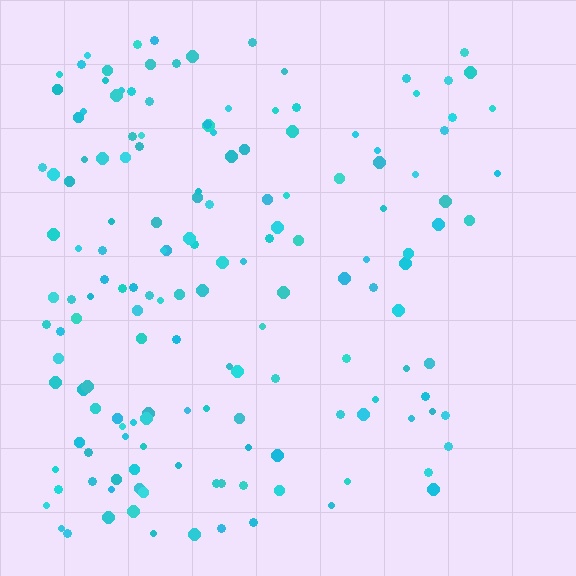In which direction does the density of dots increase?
From right to left, with the left side densest.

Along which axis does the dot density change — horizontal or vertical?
Horizontal.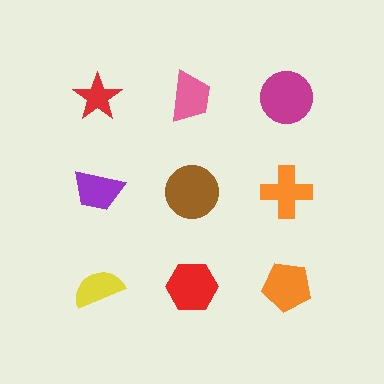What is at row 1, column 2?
A pink trapezoid.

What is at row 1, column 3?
A magenta circle.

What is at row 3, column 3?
An orange pentagon.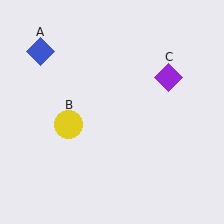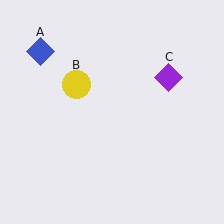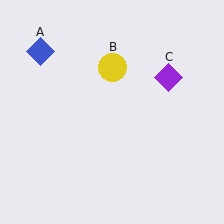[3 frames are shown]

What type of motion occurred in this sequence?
The yellow circle (object B) rotated clockwise around the center of the scene.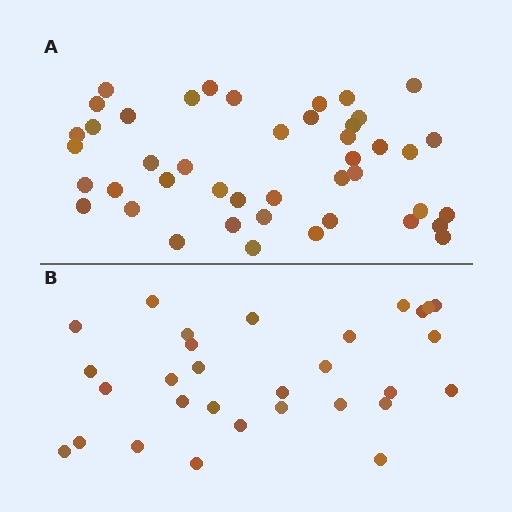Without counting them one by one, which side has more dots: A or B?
Region A (the top region) has more dots.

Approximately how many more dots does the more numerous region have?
Region A has approximately 15 more dots than region B.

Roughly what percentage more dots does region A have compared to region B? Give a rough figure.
About 45% more.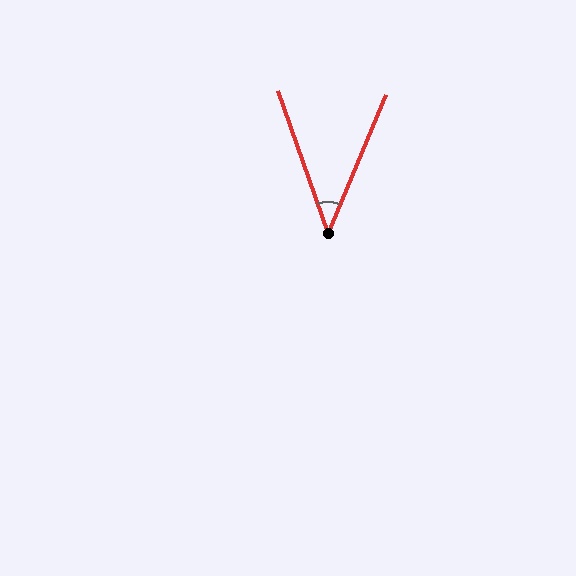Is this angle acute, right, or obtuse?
It is acute.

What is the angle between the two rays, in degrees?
Approximately 42 degrees.